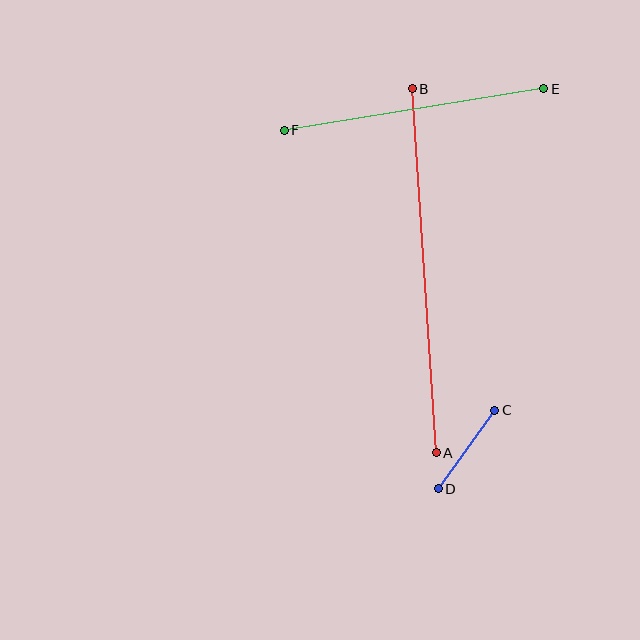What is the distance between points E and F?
The distance is approximately 263 pixels.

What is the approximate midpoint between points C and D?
The midpoint is at approximately (466, 449) pixels.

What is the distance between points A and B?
The distance is approximately 365 pixels.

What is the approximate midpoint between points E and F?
The midpoint is at approximately (414, 109) pixels.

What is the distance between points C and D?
The distance is approximately 97 pixels.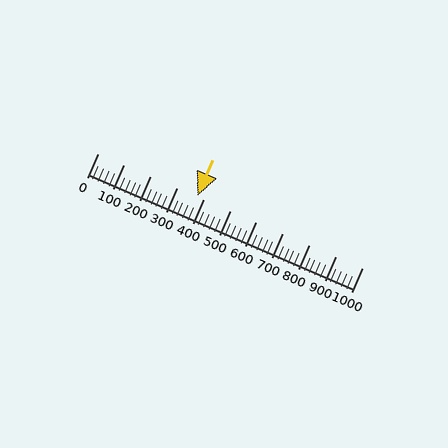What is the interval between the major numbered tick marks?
The major tick marks are spaced 100 units apart.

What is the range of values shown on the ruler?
The ruler shows values from 0 to 1000.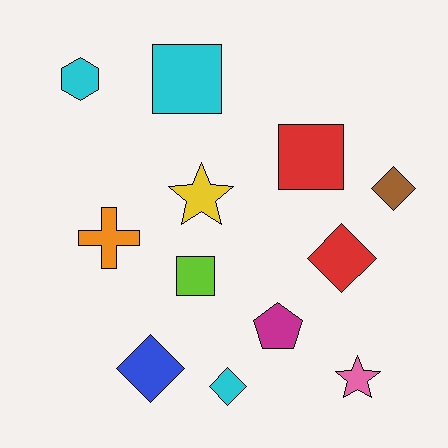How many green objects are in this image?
There are no green objects.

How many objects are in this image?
There are 12 objects.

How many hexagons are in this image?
There is 1 hexagon.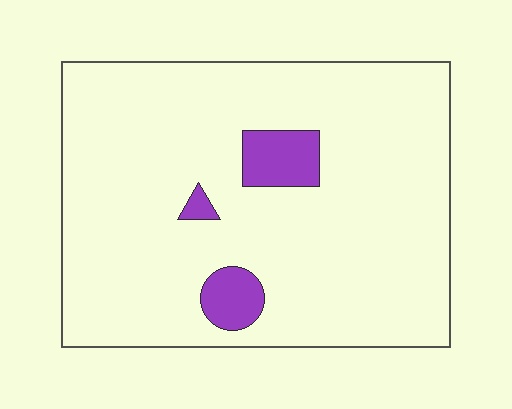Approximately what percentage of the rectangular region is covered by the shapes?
Approximately 10%.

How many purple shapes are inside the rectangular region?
3.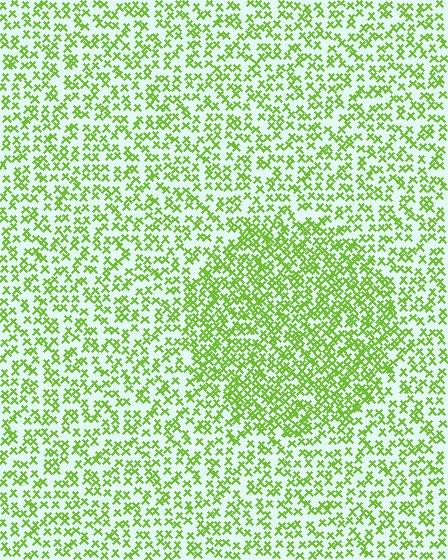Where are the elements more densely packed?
The elements are more densely packed inside the circle boundary.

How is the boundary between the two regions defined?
The boundary is defined by a change in element density (approximately 1.8x ratio). All elements are the same color, size, and shape.